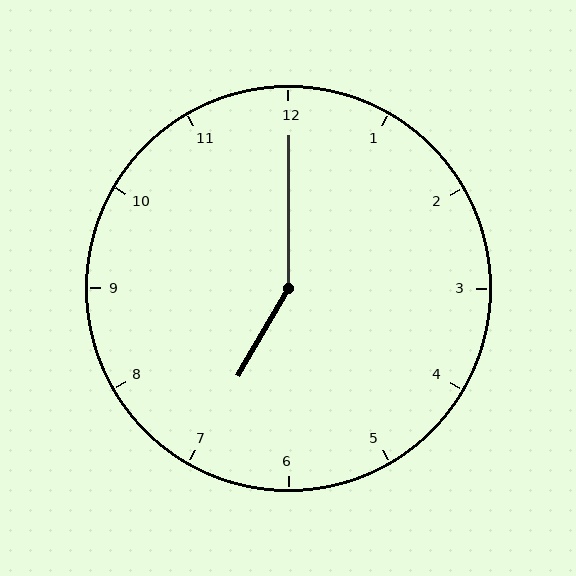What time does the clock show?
7:00.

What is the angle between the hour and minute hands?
Approximately 150 degrees.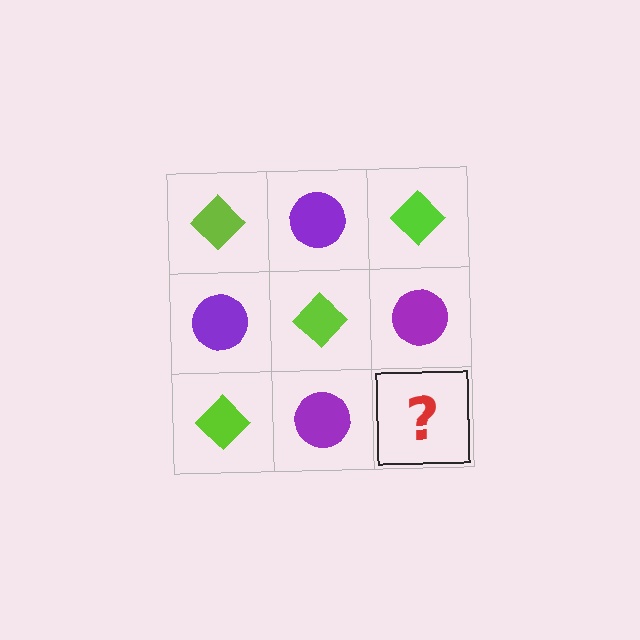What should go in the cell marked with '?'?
The missing cell should contain a lime diamond.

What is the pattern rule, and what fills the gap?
The rule is that it alternates lime diamond and purple circle in a checkerboard pattern. The gap should be filled with a lime diamond.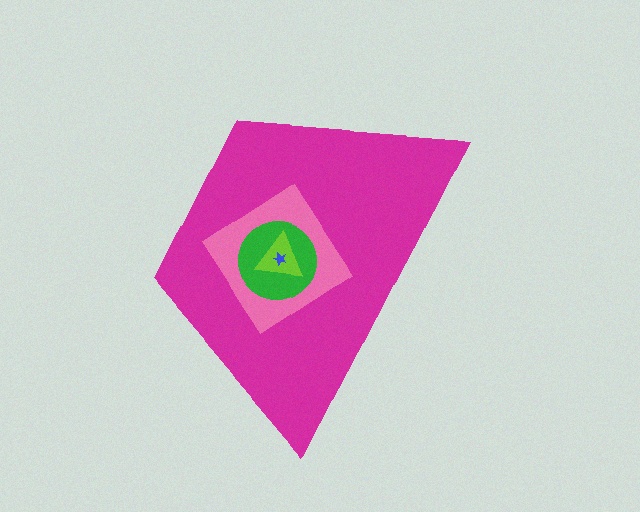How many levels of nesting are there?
5.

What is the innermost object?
The blue star.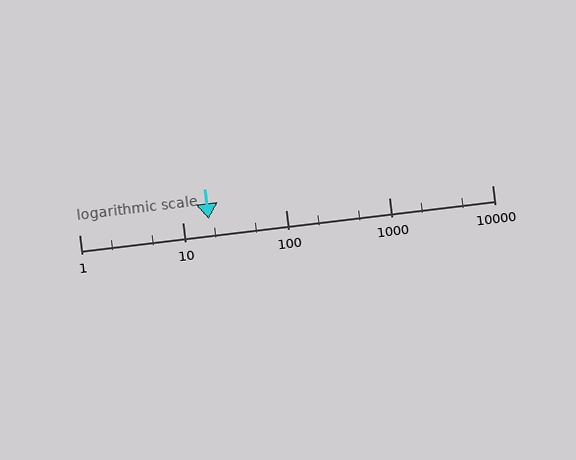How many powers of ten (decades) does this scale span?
The scale spans 4 decades, from 1 to 10000.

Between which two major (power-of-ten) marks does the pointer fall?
The pointer is between 10 and 100.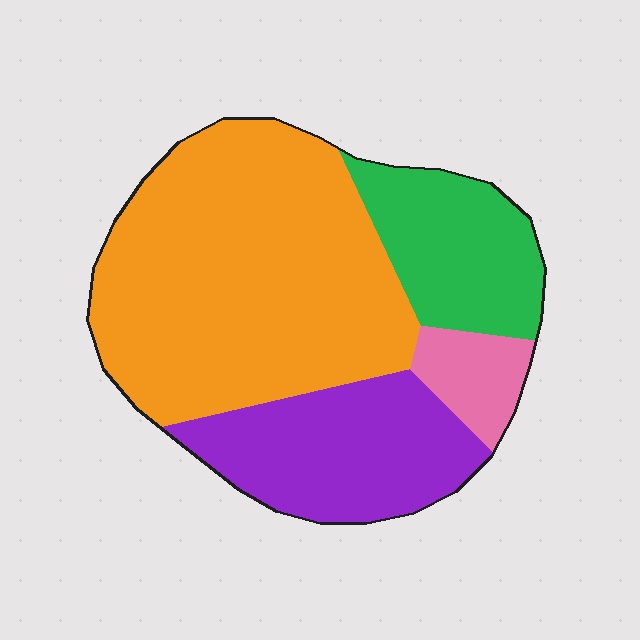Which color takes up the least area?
Pink, at roughly 5%.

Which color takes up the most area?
Orange, at roughly 55%.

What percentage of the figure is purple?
Purple covers 23% of the figure.